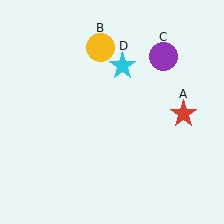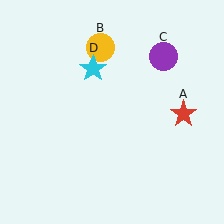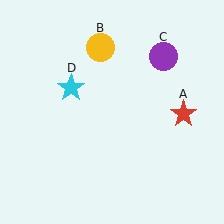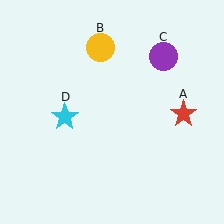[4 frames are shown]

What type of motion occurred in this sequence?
The cyan star (object D) rotated counterclockwise around the center of the scene.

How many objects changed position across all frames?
1 object changed position: cyan star (object D).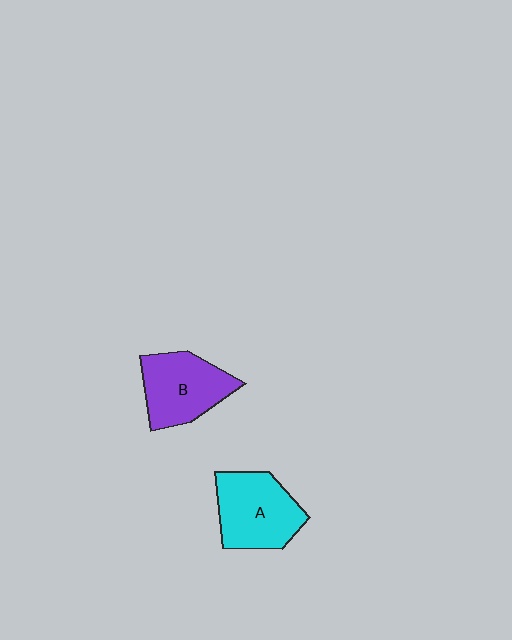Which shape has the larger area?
Shape A (cyan).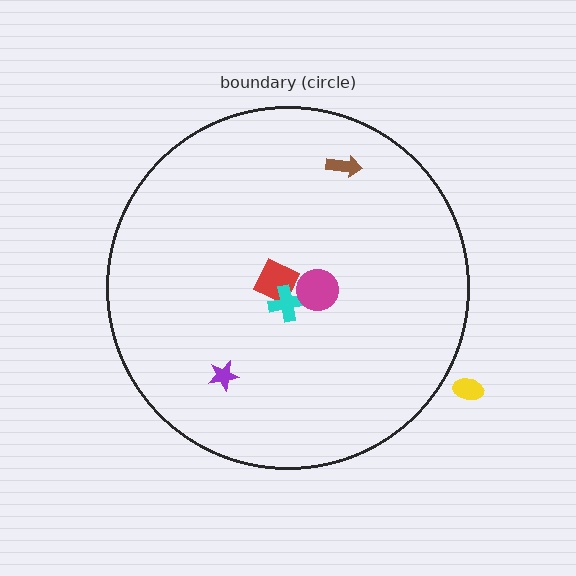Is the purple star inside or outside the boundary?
Inside.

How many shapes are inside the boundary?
5 inside, 1 outside.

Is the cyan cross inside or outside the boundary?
Inside.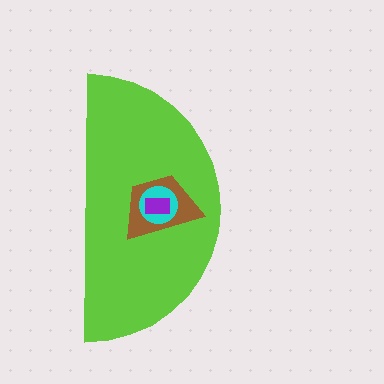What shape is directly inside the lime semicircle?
The brown trapezoid.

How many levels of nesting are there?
4.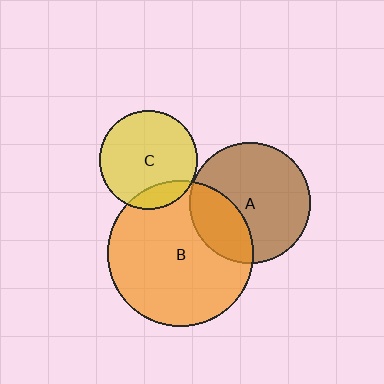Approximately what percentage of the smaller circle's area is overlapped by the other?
Approximately 30%.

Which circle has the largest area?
Circle B (orange).